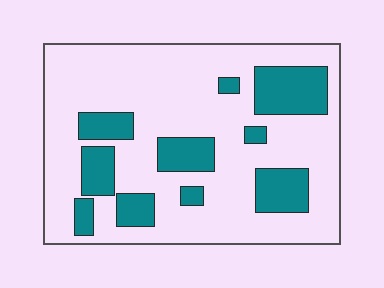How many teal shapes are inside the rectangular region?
10.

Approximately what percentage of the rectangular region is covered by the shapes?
Approximately 25%.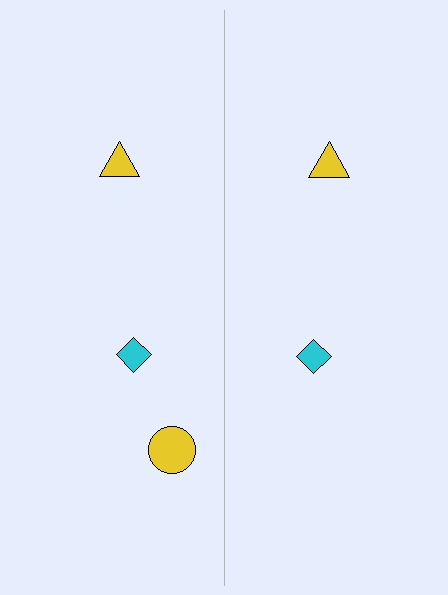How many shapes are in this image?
There are 5 shapes in this image.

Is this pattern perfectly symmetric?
No, the pattern is not perfectly symmetric. A yellow circle is missing from the right side.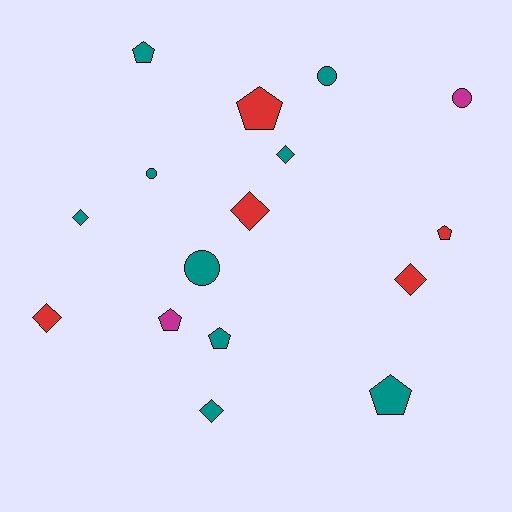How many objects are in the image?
There are 16 objects.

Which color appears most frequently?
Teal, with 9 objects.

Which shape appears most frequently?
Pentagon, with 6 objects.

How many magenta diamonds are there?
There are no magenta diamonds.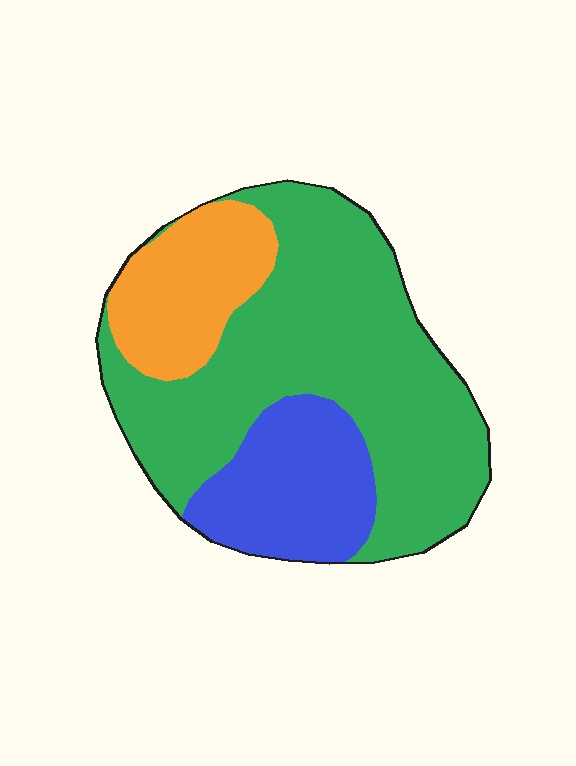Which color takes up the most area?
Green, at roughly 60%.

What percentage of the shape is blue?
Blue takes up between a sixth and a third of the shape.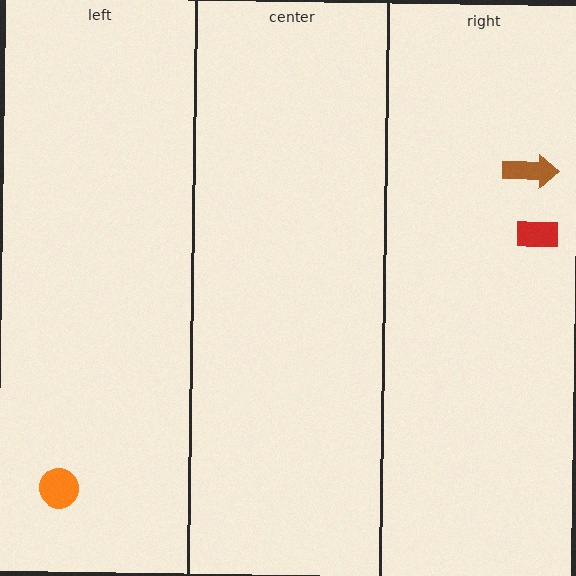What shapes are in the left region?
The orange circle.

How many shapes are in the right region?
2.